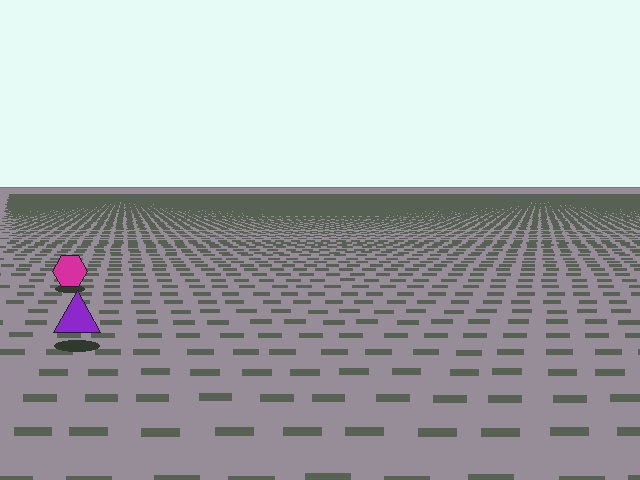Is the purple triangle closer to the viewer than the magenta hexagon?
Yes. The purple triangle is closer — you can tell from the texture gradient: the ground texture is coarser near it.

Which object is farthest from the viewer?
The magenta hexagon is farthest from the viewer. It appears smaller and the ground texture around it is denser.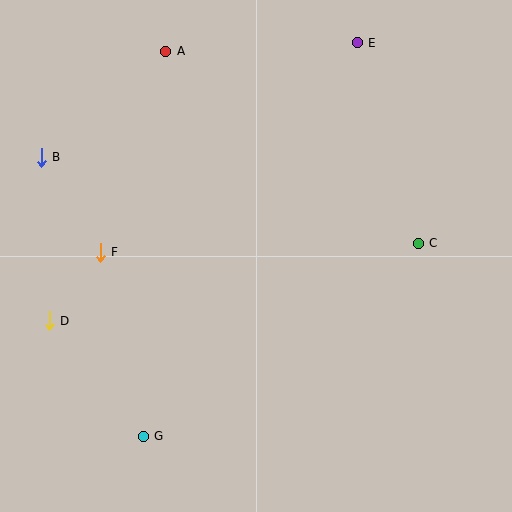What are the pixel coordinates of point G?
Point G is at (143, 436).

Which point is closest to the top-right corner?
Point E is closest to the top-right corner.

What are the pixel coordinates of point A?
Point A is at (166, 51).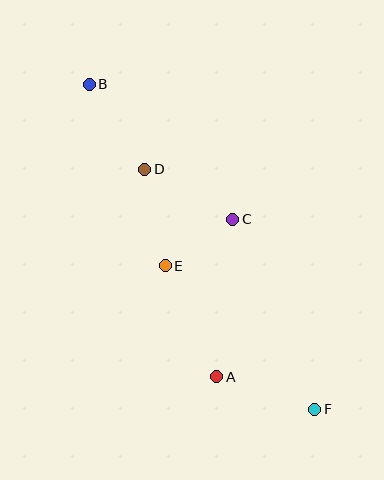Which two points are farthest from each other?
Points B and F are farthest from each other.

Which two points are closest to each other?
Points C and E are closest to each other.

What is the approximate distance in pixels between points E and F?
The distance between E and F is approximately 207 pixels.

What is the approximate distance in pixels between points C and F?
The distance between C and F is approximately 207 pixels.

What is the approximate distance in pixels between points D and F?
The distance between D and F is approximately 294 pixels.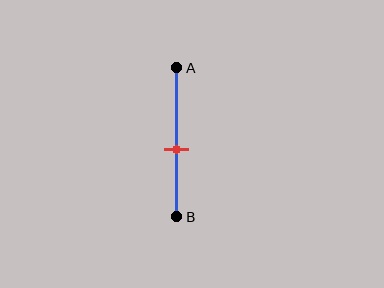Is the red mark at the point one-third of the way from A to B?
No, the mark is at about 55% from A, not at the 33% one-third point.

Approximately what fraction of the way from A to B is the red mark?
The red mark is approximately 55% of the way from A to B.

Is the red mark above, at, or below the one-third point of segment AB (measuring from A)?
The red mark is below the one-third point of segment AB.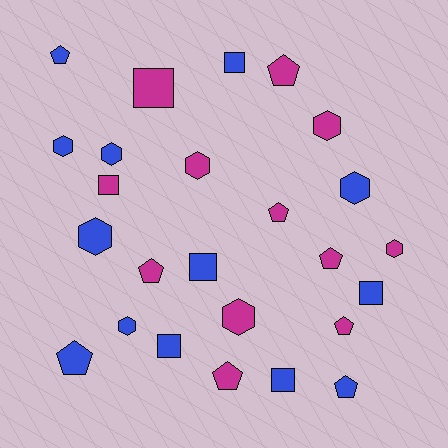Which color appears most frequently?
Blue, with 13 objects.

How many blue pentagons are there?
There are 3 blue pentagons.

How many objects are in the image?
There are 25 objects.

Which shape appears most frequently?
Pentagon, with 9 objects.